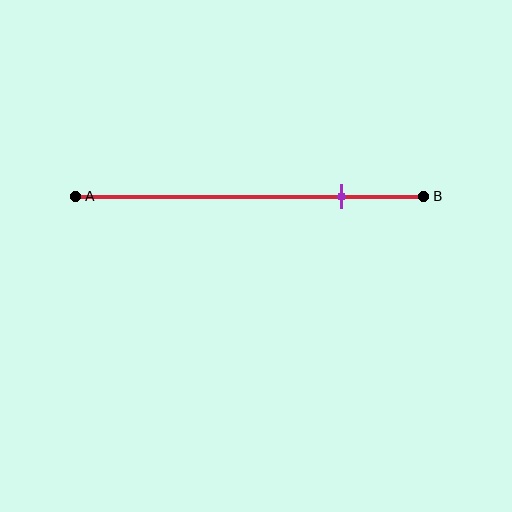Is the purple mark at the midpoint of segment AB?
No, the mark is at about 75% from A, not at the 50% midpoint.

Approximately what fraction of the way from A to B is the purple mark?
The purple mark is approximately 75% of the way from A to B.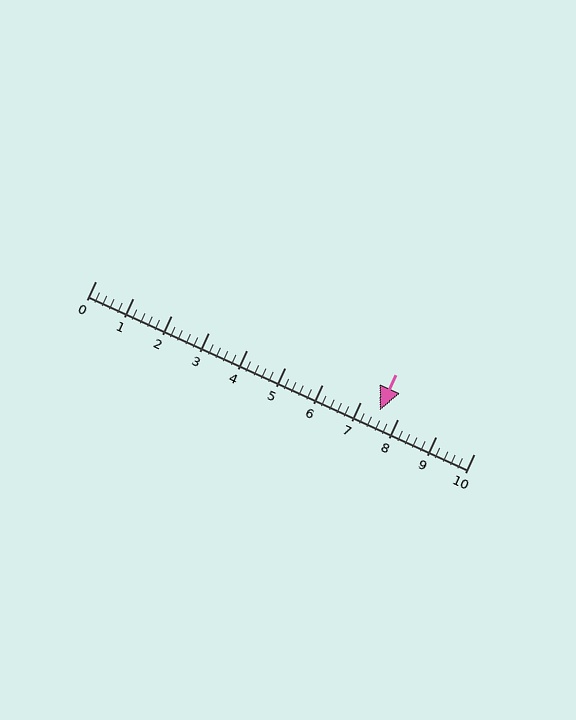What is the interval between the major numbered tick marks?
The major tick marks are spaced 1 units apart.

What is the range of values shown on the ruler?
The ruler shows values from 0 to 10.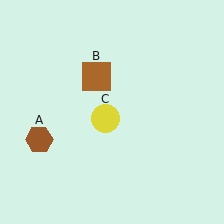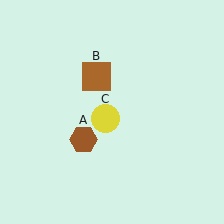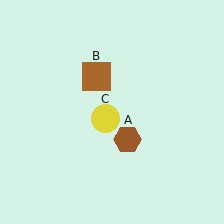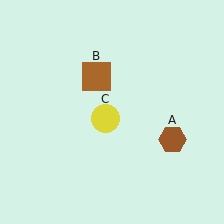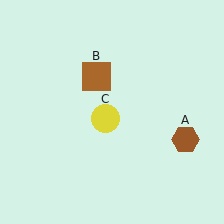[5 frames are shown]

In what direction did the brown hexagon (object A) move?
The brown hexagon (object A) moved right.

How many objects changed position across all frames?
1 object changed position: brown hexagon (object A).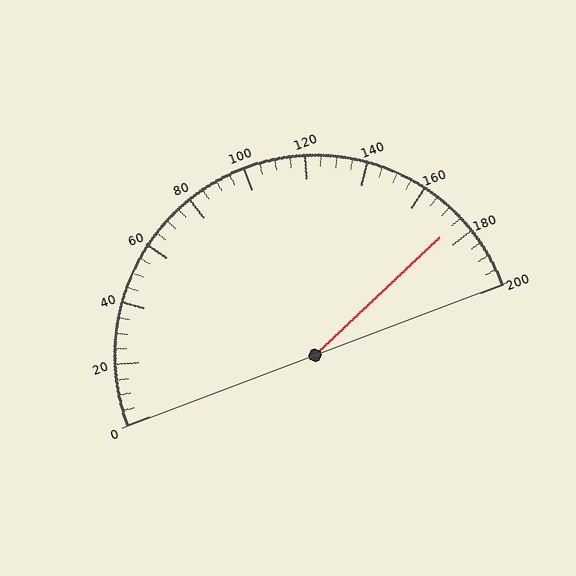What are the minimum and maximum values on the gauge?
The gauge ranges from 0 to 200.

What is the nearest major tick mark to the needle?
The nearest major tick mark is 180.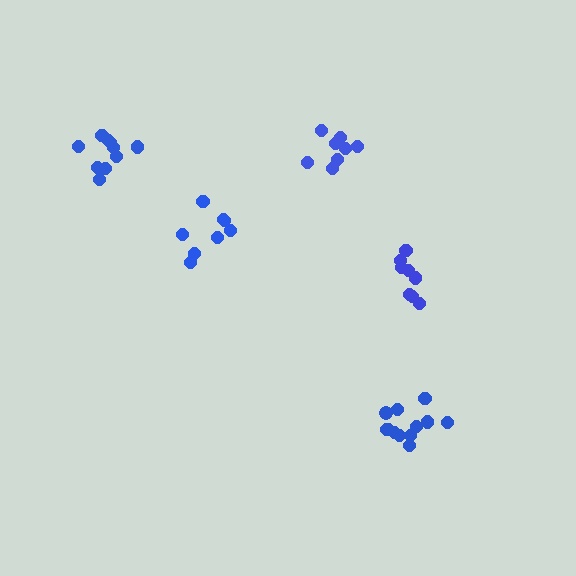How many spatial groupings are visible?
There are 5 spatial groupings.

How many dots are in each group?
Group 1: 10 dots, Group 2: 12 dots, Group 3: 8 dots, Group 4: 8 dots, Group 5: 8 dots (46 total).